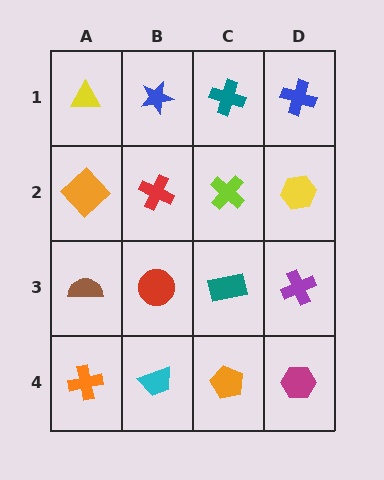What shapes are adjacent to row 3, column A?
An orange diamond (row 2, column A), an orange cross (row 4, column A), a red circle (row 3, column B).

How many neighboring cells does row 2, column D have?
3.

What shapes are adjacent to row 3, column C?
A lime cross (row 2, column C), an orange pentagon (row 4, column C), a red circle (row 3, column B), a purple cross (row 3, column D).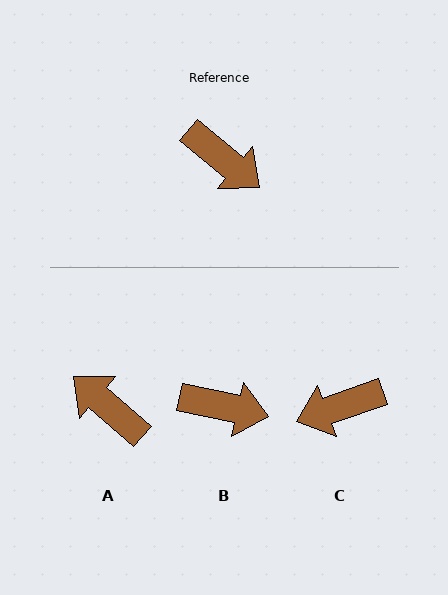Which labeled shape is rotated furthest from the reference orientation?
A, about 179 degrees away.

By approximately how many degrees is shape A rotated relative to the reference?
Approximately 179 degrees counter-clockwise.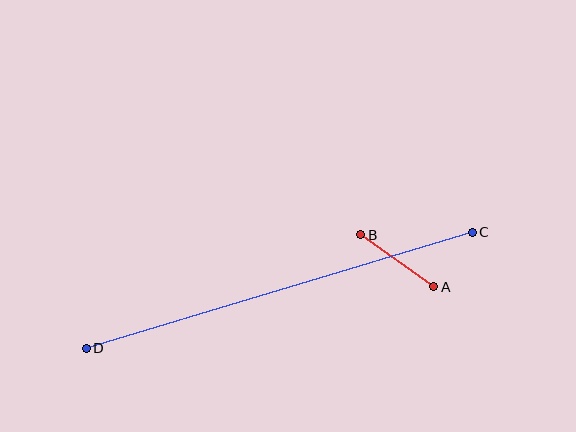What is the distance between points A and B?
The distance is approximately 90 pixels.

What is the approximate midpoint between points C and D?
The midpoint is at approximately (279, 290) pixels.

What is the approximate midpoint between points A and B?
The midpoint is at approximately (397, 261) pixels.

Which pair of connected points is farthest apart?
Points C and D are farthest apart.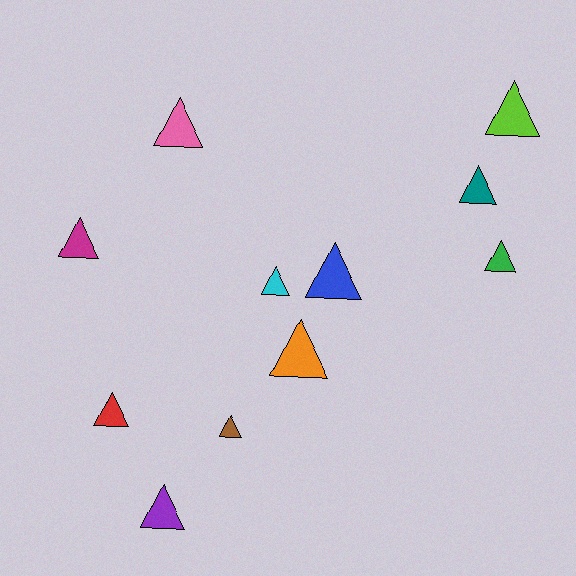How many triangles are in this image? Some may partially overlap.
There are 11 triangles.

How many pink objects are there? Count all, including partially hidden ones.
There is 1 pink object.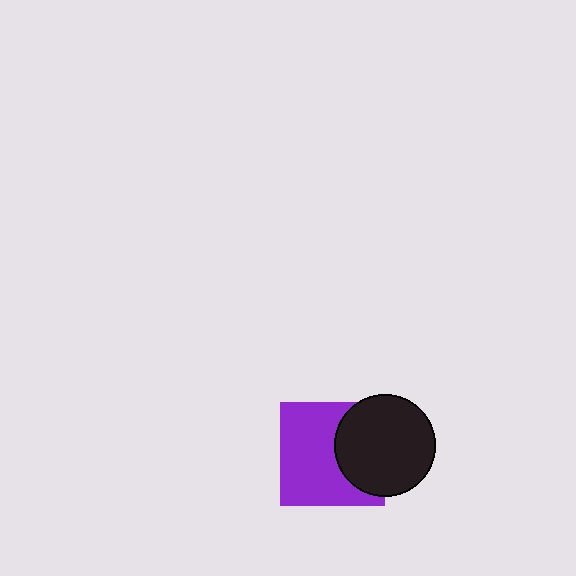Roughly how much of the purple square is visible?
About half of it is visible (roughly 63%).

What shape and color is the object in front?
The object in front is a black circle.